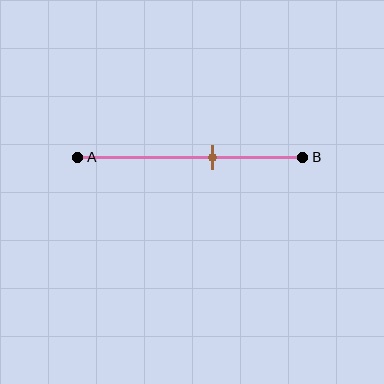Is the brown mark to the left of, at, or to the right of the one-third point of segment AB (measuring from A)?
The brown mark is to the right of the one-third point of segment AB.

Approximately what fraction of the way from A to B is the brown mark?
The brown mark is approximately 60% of the way from A to B.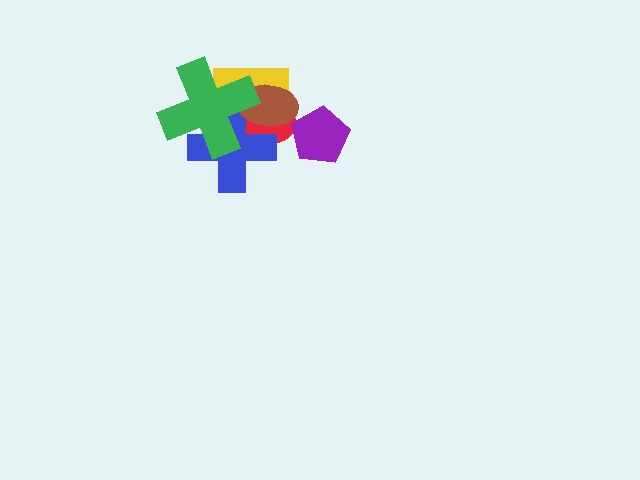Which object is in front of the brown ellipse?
The green cross is in front of the brown ellipse.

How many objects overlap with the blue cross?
4 objects overlap with the blue cross.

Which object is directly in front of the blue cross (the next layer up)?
The brown ellipse is directly in front of the blue cross.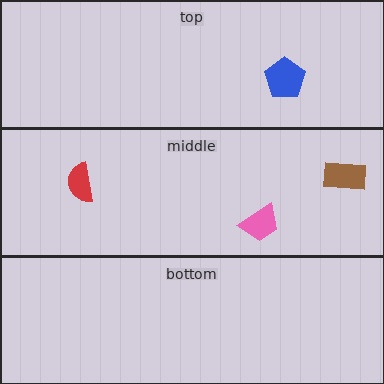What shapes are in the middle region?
The red semicircle, the pink trapezoid, the brown rectangle.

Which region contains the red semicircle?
The middle region.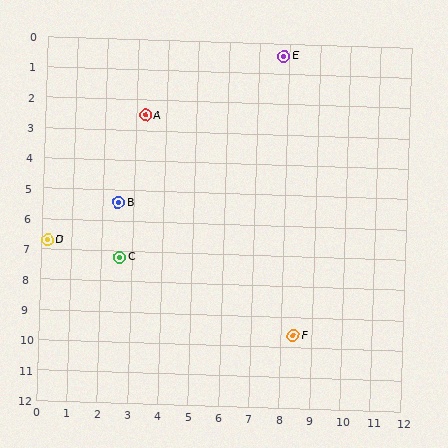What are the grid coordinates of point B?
Point B is at approximately (2.5, 5.4).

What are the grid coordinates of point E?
Point E is at approximately (7.8, 0.4).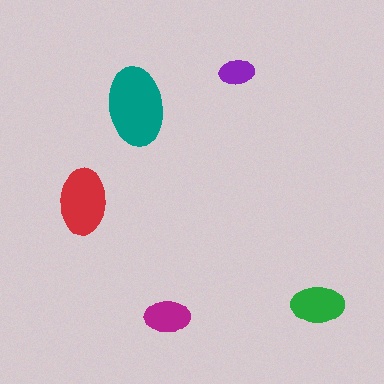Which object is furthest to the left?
The red ellipse is leftmost.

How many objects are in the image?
There are 5 objects in the image.